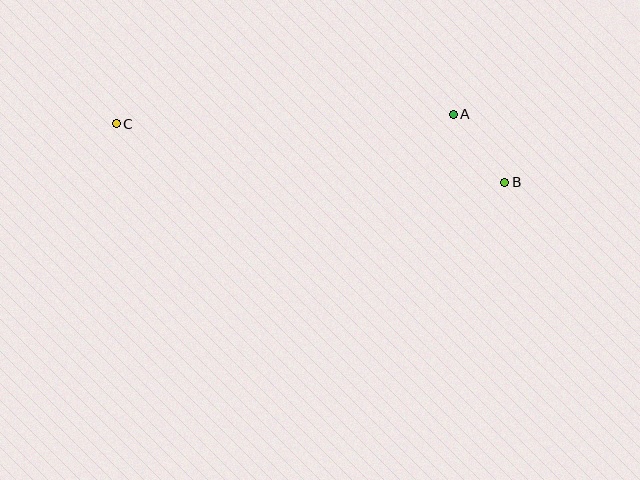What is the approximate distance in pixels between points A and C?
The distance between A and C is approximately 337 pixels.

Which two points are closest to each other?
Points A and B are closest to each other.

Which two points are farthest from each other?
Points B and C are farthest from each other.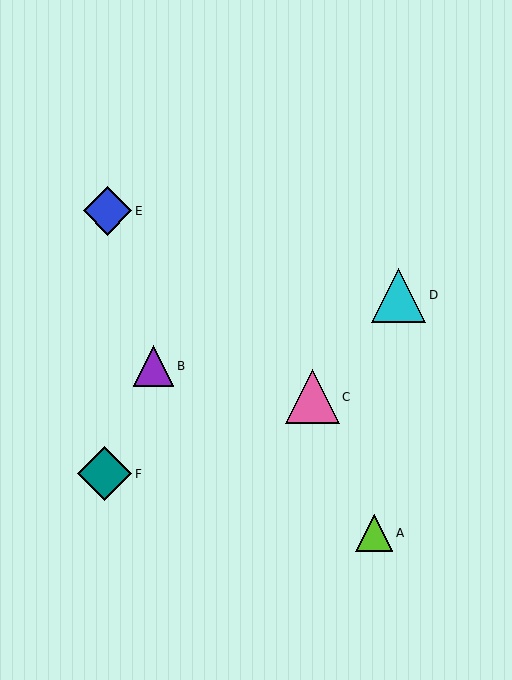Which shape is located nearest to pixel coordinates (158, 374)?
The purple triangle (labeled B) at (153, 366) is nearest to that location.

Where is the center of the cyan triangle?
The center of the cyan triangle is at (399, 295).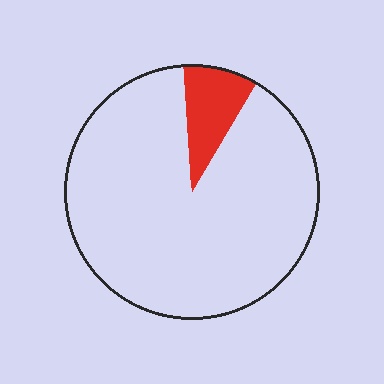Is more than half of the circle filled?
No.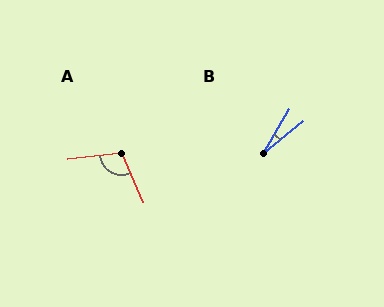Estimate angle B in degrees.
Approximately 21 degrees.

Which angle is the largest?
A, at approximately 107 degrees.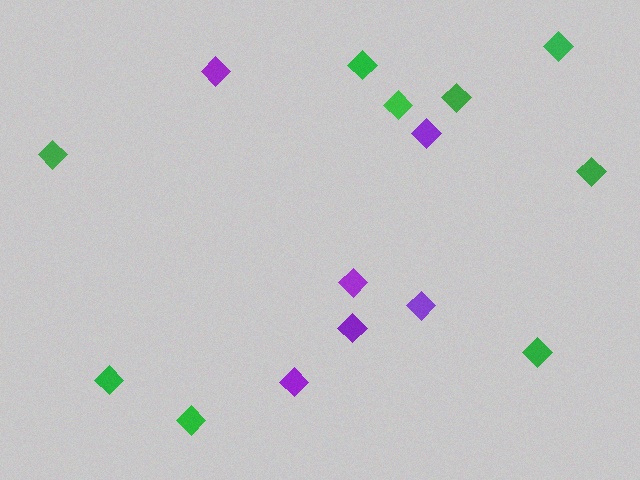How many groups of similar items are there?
There are 2 groups: one group of purple diamonds (6) and one group of green diamonds (9).